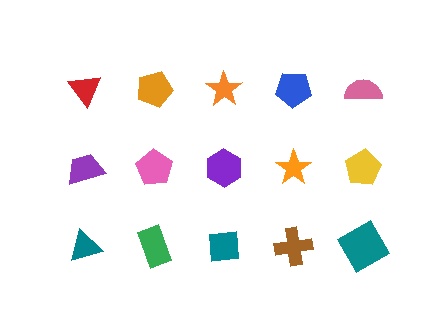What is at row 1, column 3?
An orange star.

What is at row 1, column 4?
A blue pentagon.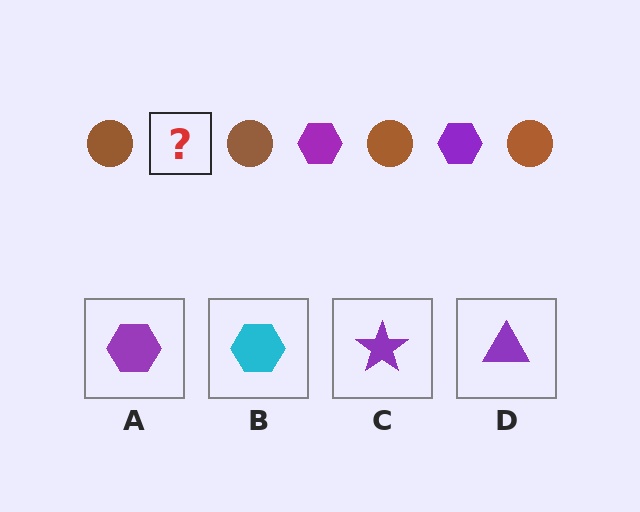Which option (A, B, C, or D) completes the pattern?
A.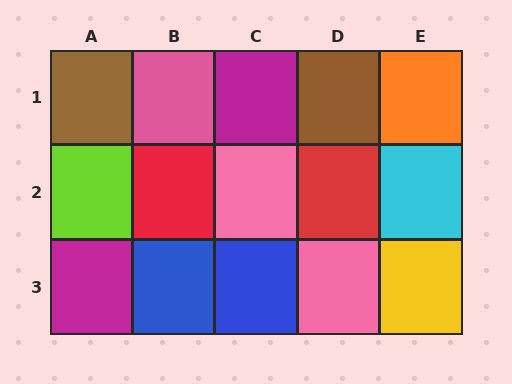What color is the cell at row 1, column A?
Brown.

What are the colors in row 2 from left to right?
Lime, red, pink, red, cyan.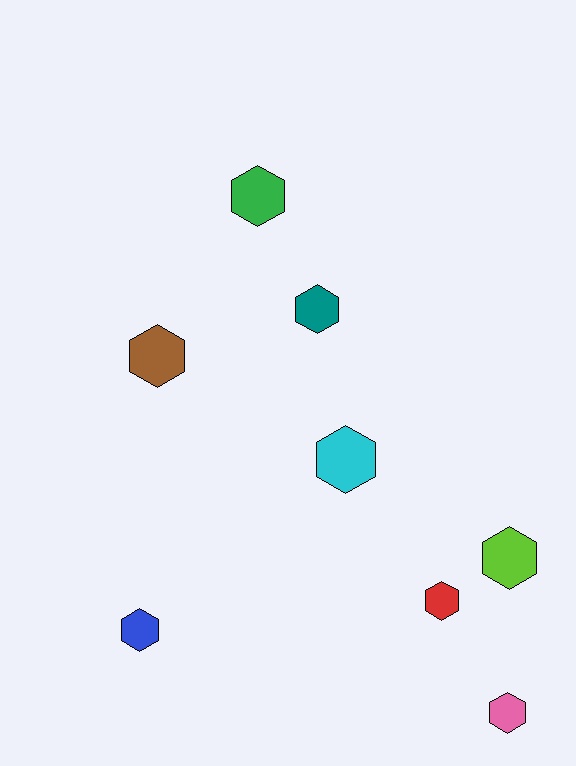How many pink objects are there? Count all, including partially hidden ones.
There is 1 pink object.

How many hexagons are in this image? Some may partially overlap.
There are 8 hexagons.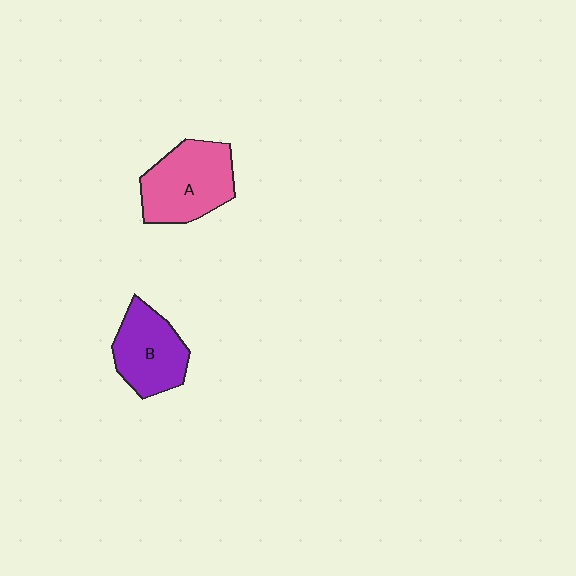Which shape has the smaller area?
Shape B (purple).